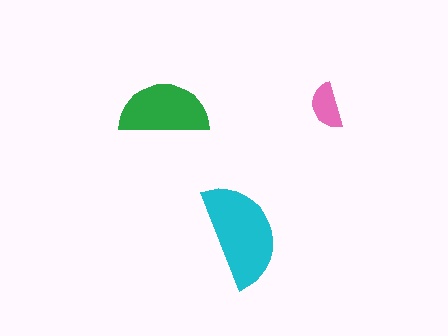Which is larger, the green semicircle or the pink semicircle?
The green one.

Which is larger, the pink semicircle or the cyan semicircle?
The cyan one.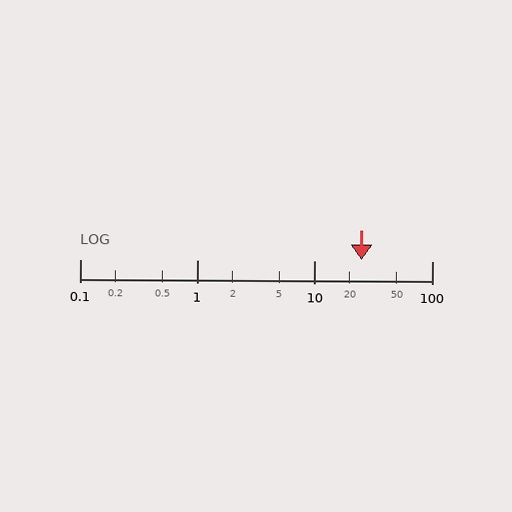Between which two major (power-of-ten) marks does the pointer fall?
The pointer is between 10 and 100.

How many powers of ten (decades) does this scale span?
The scale spans 3 decades, from 0.1 to 100.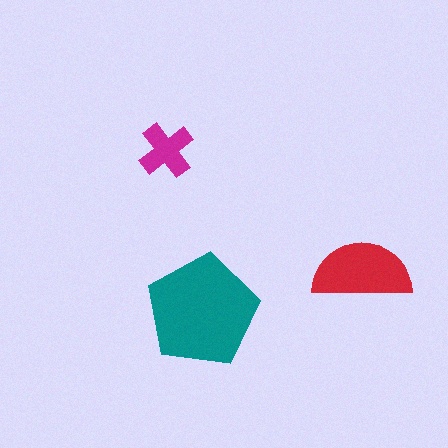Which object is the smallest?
The magenta cross.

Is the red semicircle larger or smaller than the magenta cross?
Larger.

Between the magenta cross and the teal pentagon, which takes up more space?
The teal pentagon.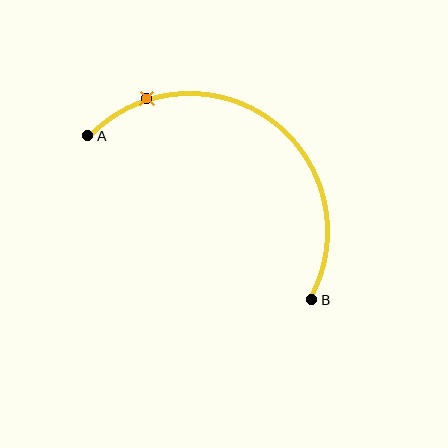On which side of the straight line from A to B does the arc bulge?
The arc bulges above and to the right of the straight line connecting A and B.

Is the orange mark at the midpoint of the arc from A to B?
No. The orange mark lies on the arc but is closer to endpoint A. The arc midpoint would be at the point on the curve equidistant along the arc from both A and B.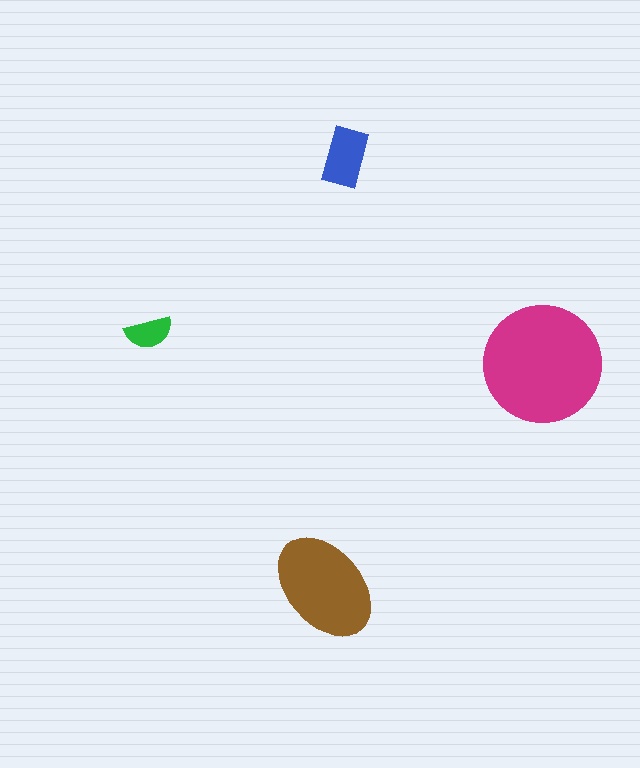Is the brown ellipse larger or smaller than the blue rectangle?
Larger.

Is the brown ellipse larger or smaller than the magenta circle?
Smaller.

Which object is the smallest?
The green semicircle.